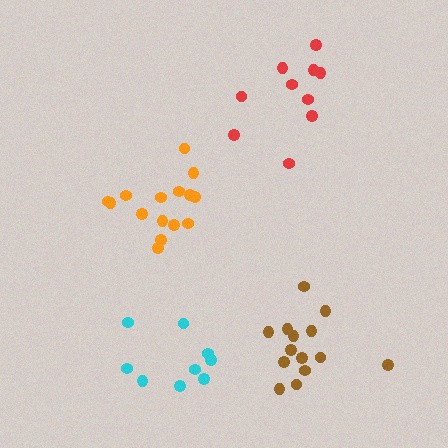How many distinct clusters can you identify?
There are 4 distinct clusters.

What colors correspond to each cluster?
The clusters are colored: orange, red, brown, cyan.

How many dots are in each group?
Group 1: 15 dots, Group 2: 10 dots, Group 3: 14 dots, Group 4: 9 dots (48 total).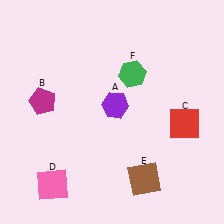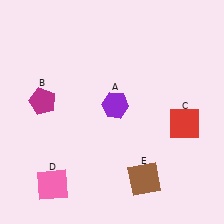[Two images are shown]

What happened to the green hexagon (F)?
The green hexagon (F) was removed in Image 2. It was in the top-right area of Image 1.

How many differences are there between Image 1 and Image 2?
There is 1 difference between the two images.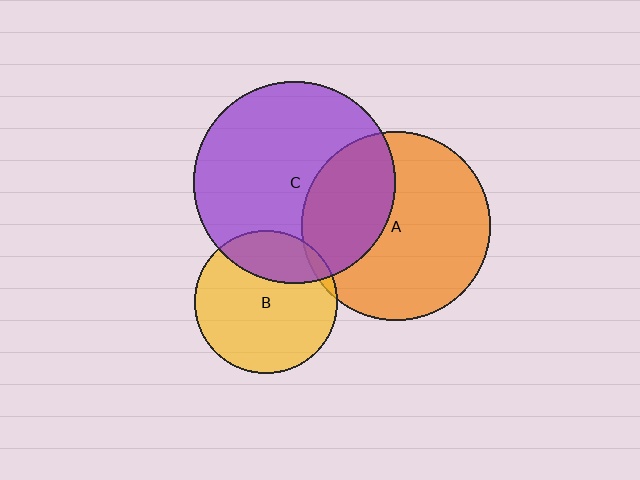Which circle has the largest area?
Circle C (purple).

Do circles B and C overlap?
Yes.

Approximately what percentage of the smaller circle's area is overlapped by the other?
Approximately 25%.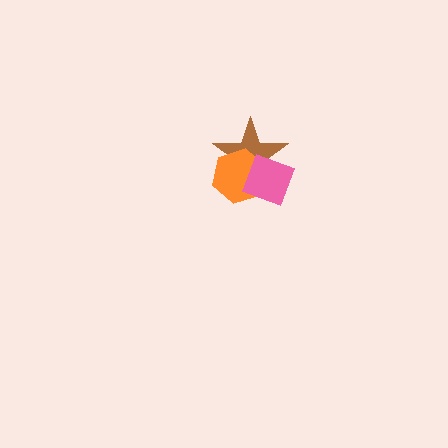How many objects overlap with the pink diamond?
2 objects overlap with the pink diamond.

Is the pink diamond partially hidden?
No, no other shape covers it.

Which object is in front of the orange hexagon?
The pink diamond is in front of the orange hexagon.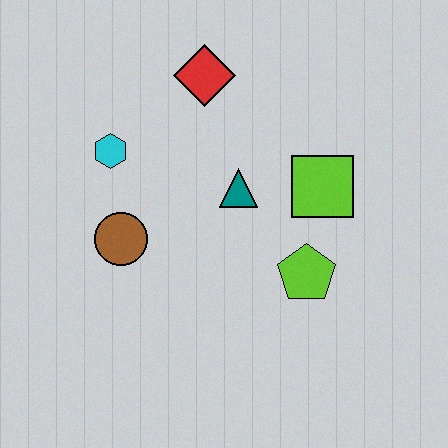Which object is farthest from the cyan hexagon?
The lime pentagon is farthest from the cyan hexagon.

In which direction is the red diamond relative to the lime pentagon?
The red diamond is above the lime pentagon.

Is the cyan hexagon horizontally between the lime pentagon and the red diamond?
No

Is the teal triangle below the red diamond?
Yes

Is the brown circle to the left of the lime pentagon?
Yes